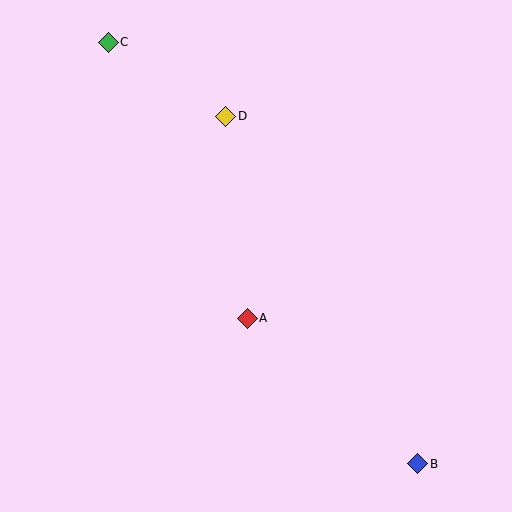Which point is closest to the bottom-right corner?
Point B is closest to the bottom-right corner.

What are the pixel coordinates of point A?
Point A is at (247, 318).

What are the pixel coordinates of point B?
Point B is at (418, 464).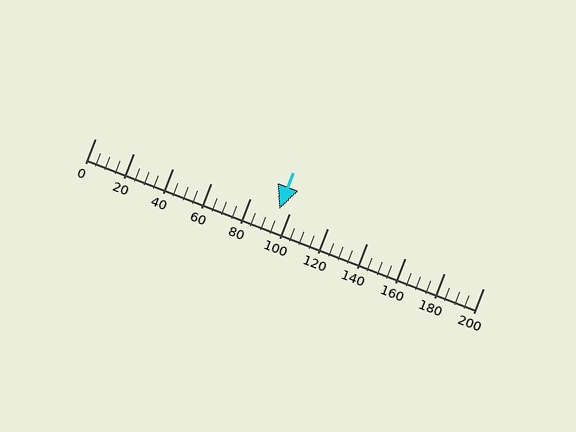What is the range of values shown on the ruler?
The ruler shows values from 0 to 200.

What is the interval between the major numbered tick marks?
The major tick marks are spaced 20 units apart.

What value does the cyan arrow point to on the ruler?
The cyan arrow points to approximately 95.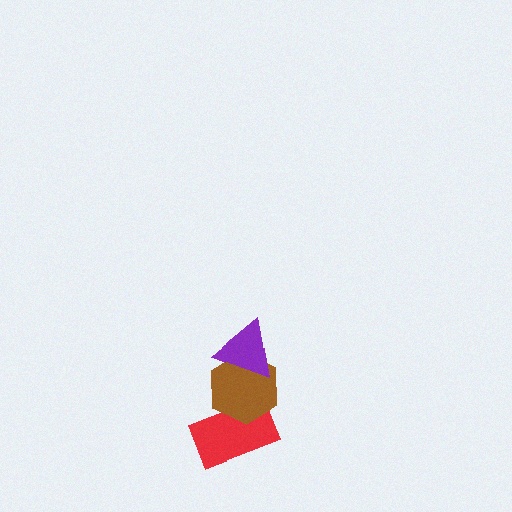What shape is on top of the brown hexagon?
The purple triangle is on top of the brown hexagon.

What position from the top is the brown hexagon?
The brown hexagon is 2nd from the top.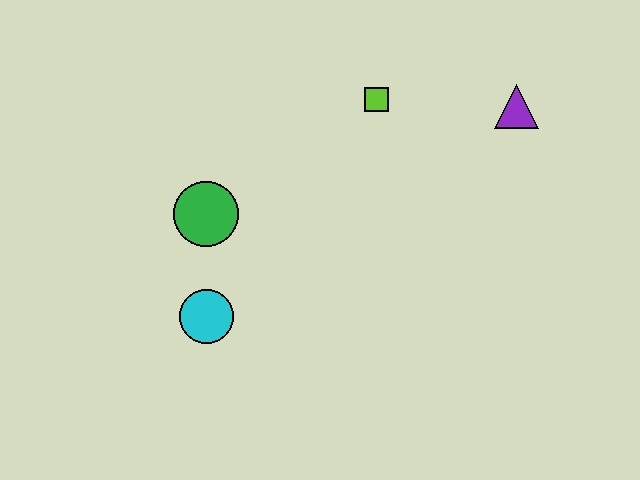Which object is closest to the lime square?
The purple triangle is closest to the lime square.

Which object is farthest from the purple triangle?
The cyan circle is farthest from the purple triangle.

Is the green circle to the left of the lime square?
Yes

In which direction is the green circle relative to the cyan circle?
The green circle is above the cyan circle.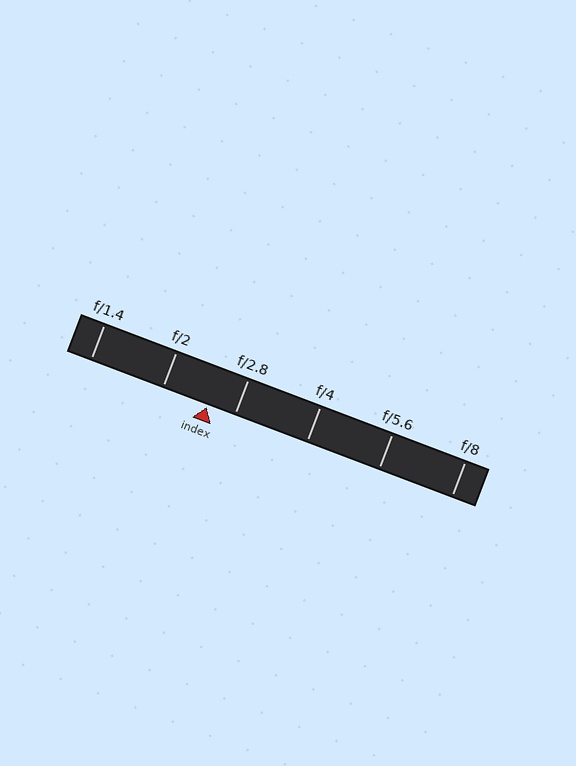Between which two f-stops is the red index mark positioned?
The index mark is between f/2 and f/2.8.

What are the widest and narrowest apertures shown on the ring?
The widest aperture shown is f/1.4 and the narrowest is f/8.